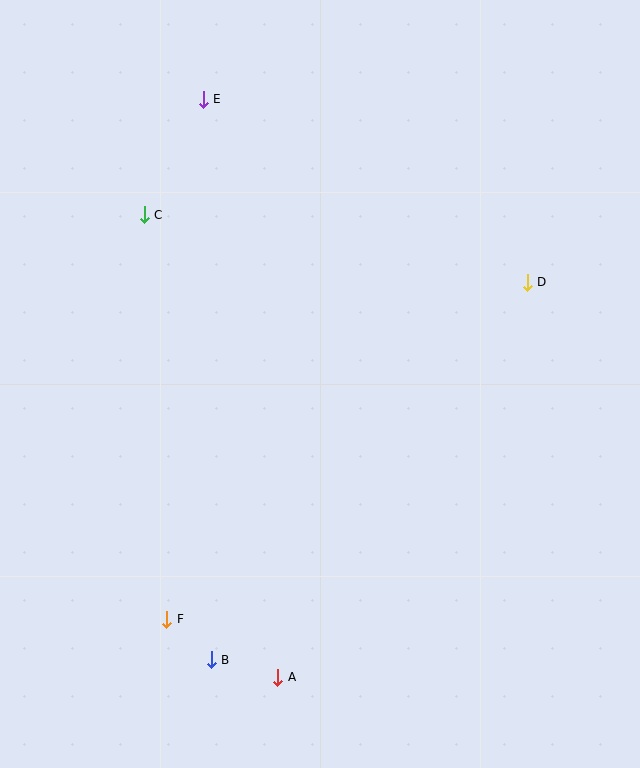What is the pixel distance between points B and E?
The distance between B and E is 561 pixels.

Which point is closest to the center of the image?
Point D at (527, 282) is closest to the center.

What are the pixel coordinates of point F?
Point F is at (167, 619).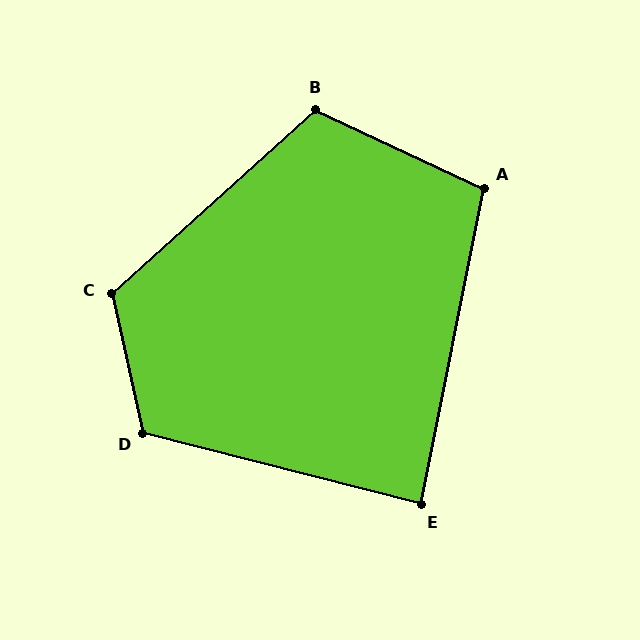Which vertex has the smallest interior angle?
E, at approximately 87 degrees.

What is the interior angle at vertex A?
Approximately 104 degrees (obtuse).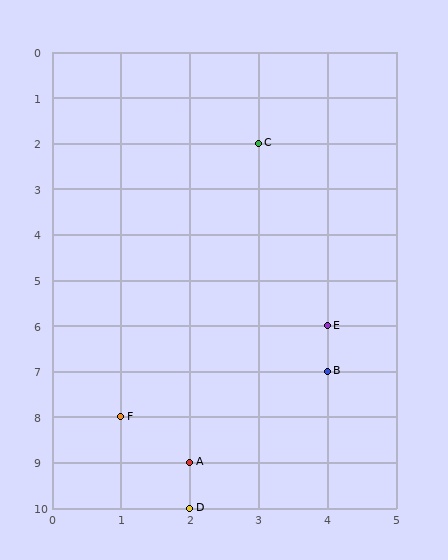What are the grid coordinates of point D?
Point D is at grid coordinates (2, 10).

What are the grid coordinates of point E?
Point E is at grid coordinates (4, 6).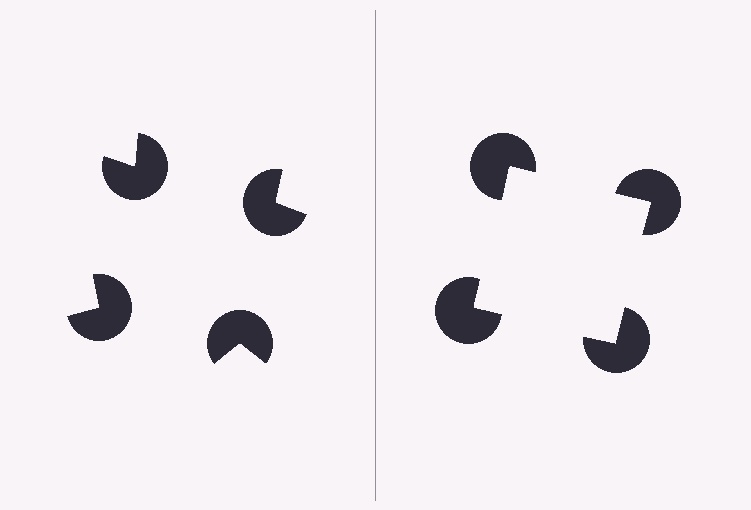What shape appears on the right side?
An illusory square.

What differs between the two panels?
The pac-man discs are positioned identically on both sides; only the wedge orientations differ. On the right they align to a square; on the left they are misaligned.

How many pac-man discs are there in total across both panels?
8 — 4 on each side.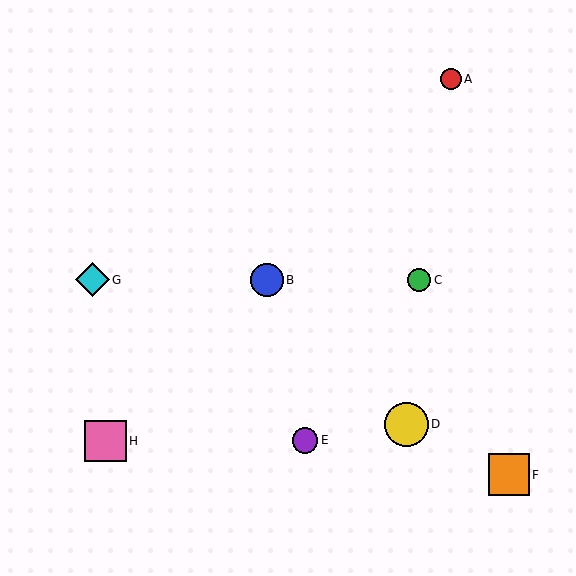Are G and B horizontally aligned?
Yes, both are at y≈280.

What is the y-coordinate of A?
Object A is at y≈79.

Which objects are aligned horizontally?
Objects B, C, G are aligned horizontally.